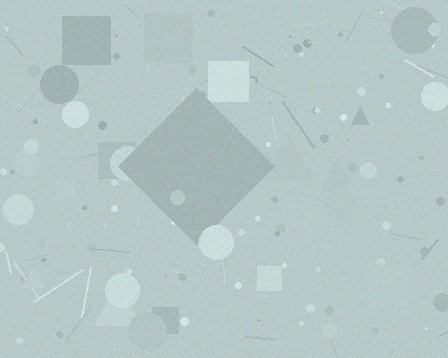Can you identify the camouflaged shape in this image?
The camouflaged shape is a diamond.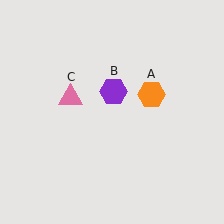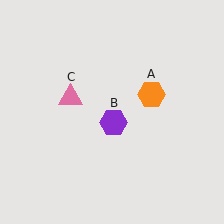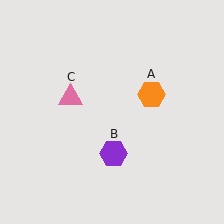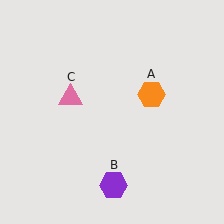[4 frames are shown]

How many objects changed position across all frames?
1 object changed position: purple hexagon (object B).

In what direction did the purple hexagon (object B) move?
The purple hexagon (object B) moved down.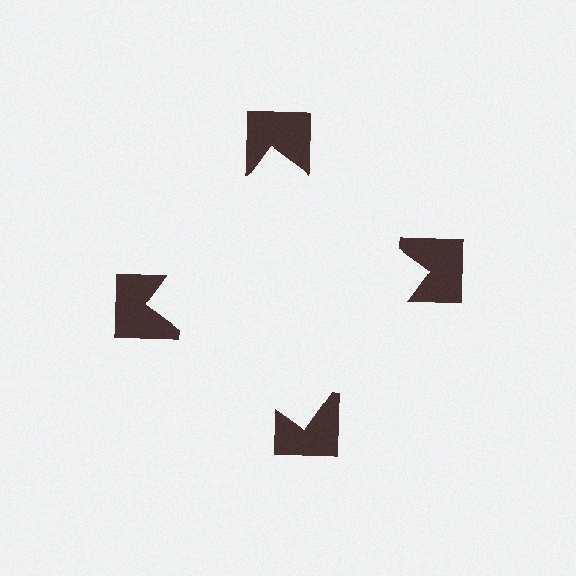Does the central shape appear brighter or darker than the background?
It typically appears slightly brighter than the background, even though no actual brightness change is drawn.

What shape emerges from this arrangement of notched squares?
An illusory square — its edges are inferred from the aligned wedge cuts in the notched squares, not physically drawn.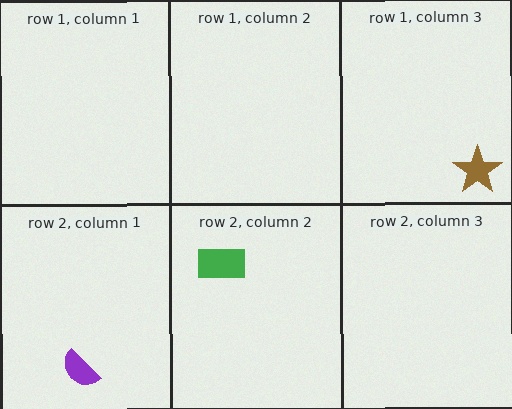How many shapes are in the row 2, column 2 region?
1.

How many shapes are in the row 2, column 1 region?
1.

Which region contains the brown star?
The row 1, column 3 region.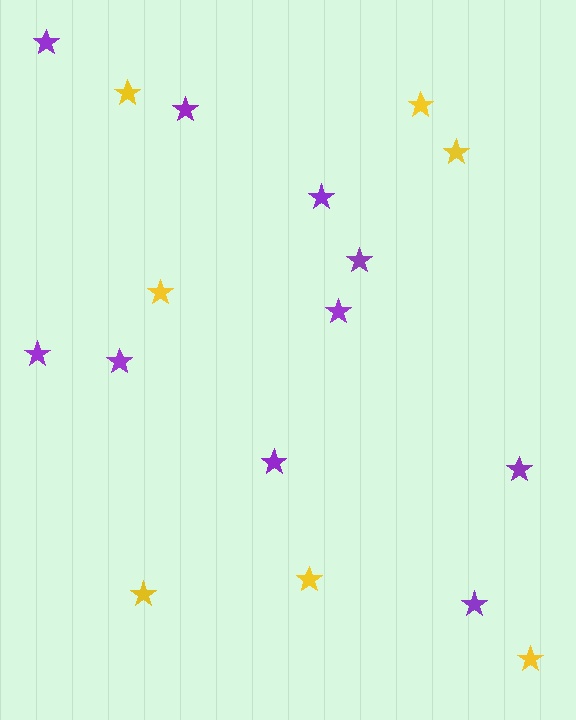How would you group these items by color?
There are 2 groups: one group of yellow stars (7) and one group of purple stars (10).